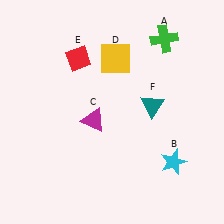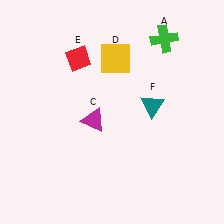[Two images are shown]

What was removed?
The cyan star (B) was removed in Image 2.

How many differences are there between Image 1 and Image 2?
There is 1 difference between the two images.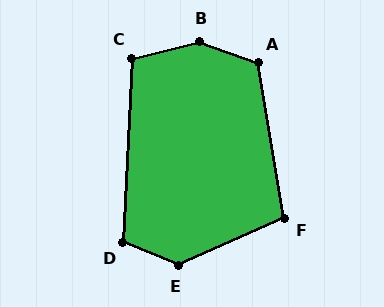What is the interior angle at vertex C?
Approximately 107 degrees (obtuse).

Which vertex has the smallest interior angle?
F, at approximately 105 degrees.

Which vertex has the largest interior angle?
B, at approximately 146 degrees.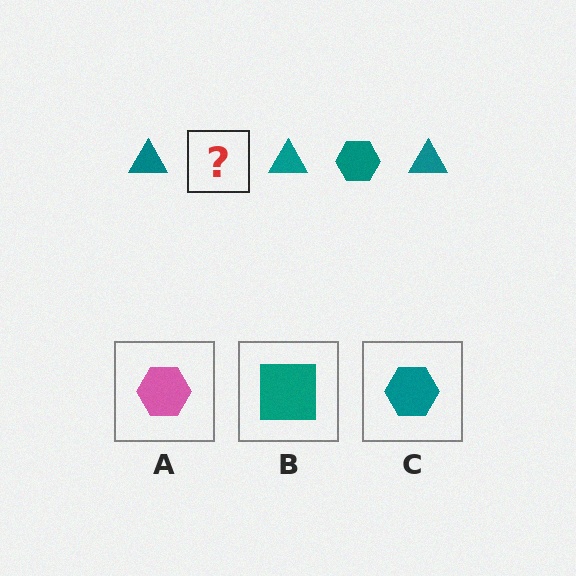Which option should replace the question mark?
Option C.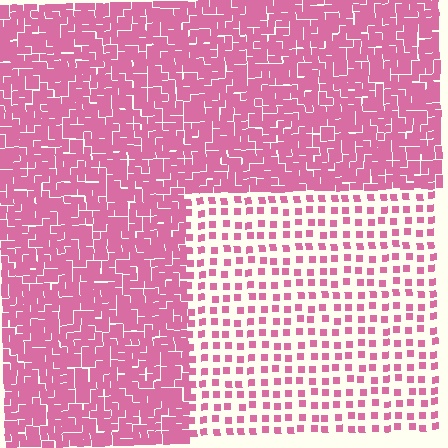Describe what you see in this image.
The image contains small pink elements arranged at two different densities. A rectangle-shaped region is visible where the elements are less densely packed than the surrounding area.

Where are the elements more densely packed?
The elements are more densely packed outside the rectangle boundary.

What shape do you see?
I see a rectangle.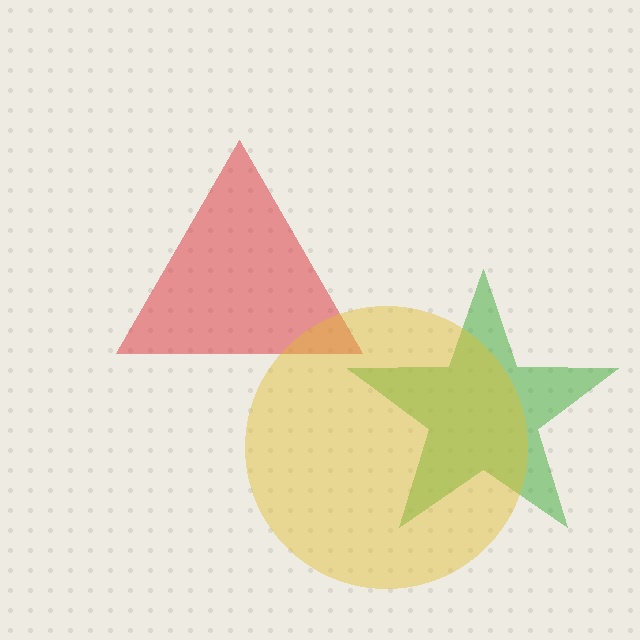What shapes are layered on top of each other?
The layered shapes are: a red triangle, a green star, a yellow circle.